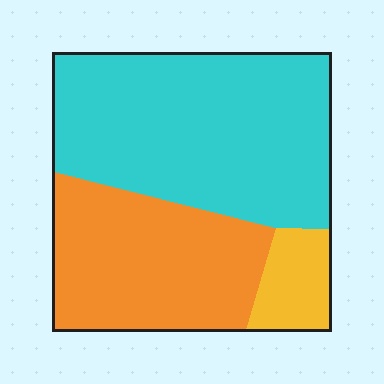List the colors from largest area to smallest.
From largest to smallest: cyan, orange, yellow.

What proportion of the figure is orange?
Orange covers 36% of the figure.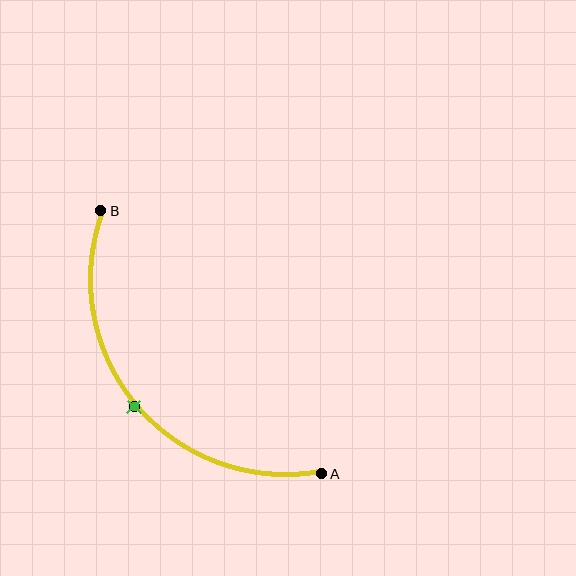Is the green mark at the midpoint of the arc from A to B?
Yes. The green mark lies on the arc at equal arc-length from both A and B — it is the arc midpoint.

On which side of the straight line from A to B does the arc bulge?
The arc bulges below and to the left of the straight line connecting A and B.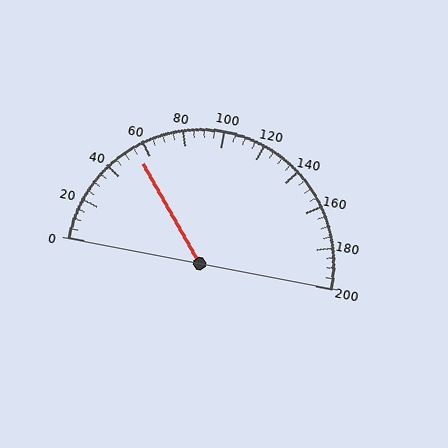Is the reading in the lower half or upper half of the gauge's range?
The reading is in the lower half of the range (0 to 200).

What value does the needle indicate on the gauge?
The needle indicates approximately 55.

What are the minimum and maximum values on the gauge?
The gauge ranges from 0 to 200.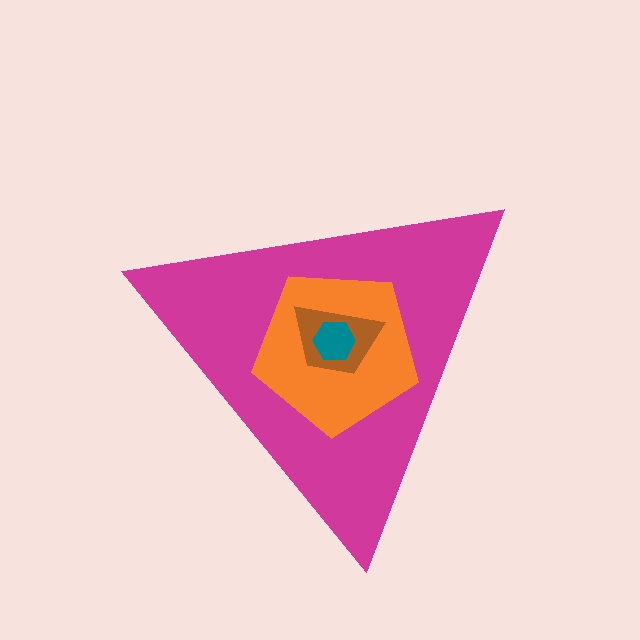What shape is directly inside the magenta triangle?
The orange pentagon.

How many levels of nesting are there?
4.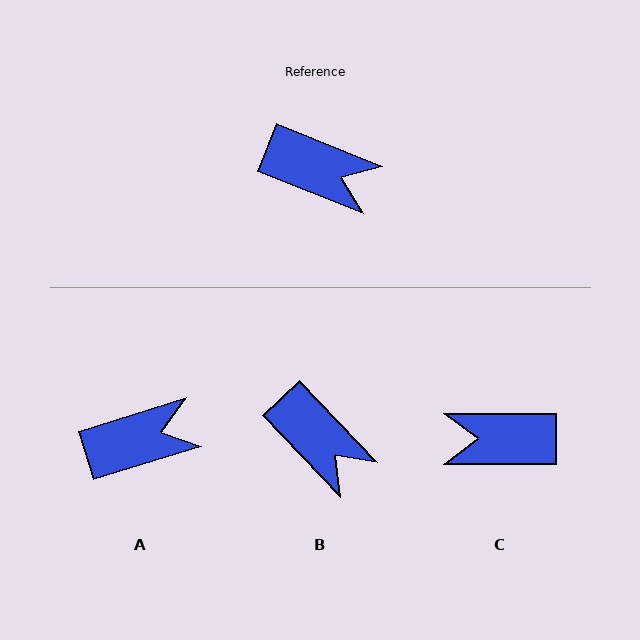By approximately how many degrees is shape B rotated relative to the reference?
Approximately 24 degrees clockwise.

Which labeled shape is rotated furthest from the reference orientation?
C, about 158 degrees away.